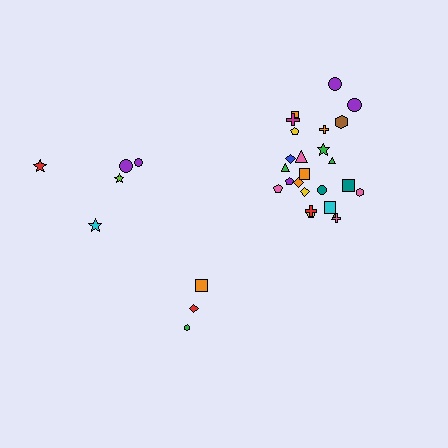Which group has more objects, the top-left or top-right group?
The top-right group.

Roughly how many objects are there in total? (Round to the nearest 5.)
Roughly 35 objects in total.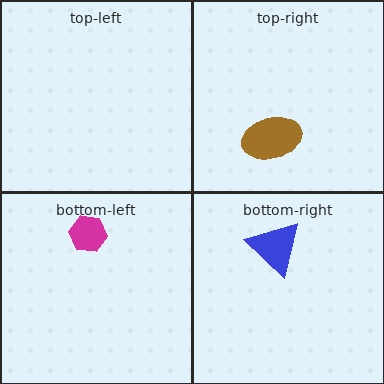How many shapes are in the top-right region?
1.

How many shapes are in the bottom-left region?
1.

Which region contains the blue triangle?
The bottom-right region.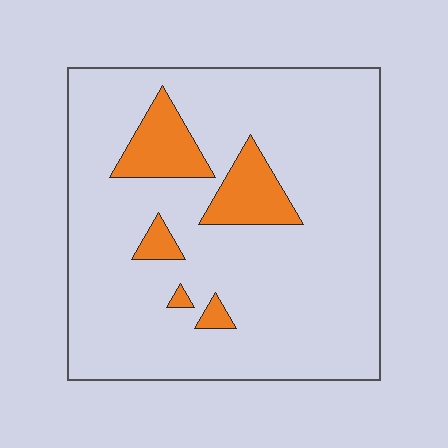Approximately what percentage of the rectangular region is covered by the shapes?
Approximately 15%.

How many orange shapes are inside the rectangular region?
5.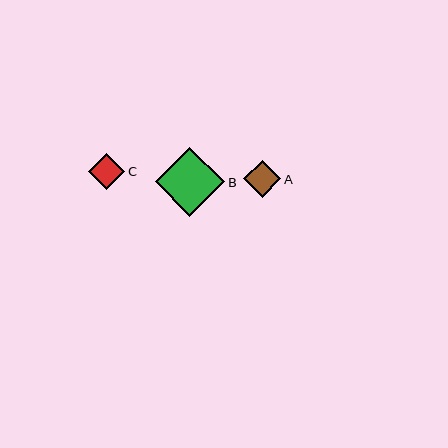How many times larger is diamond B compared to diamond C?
Diamond B is approximately 1.9 times the size of diamond C.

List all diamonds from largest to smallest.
From largest to smallest: B, A, C.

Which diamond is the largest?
Diamond B is the largest with a size of approximately 70 pixels.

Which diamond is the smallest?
Diamond C is the smallest with a size of approximately 36 pixels.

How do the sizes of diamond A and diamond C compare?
Diamond A and diamond C are approximately the same size.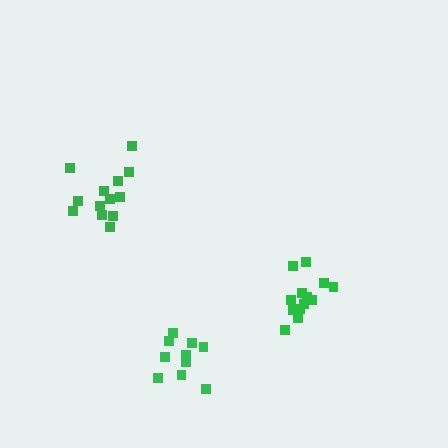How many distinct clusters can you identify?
There are 3 distinct clusters.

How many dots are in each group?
Group 1: 13 dots, Group 2: 10 dots, Group 3: 14 dots (37 total).